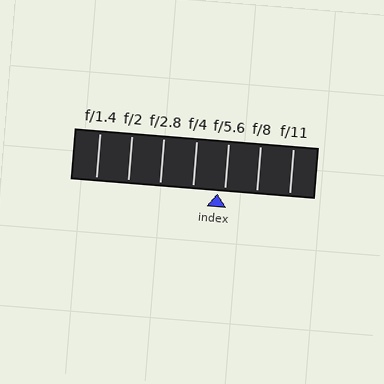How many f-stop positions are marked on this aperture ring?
There are 7 f-stop positions marked.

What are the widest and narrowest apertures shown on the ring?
The widest aperture shown is f/1.4 and the narrowest is f/11.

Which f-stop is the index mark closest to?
The index mark is closest to f/5.6.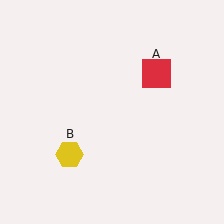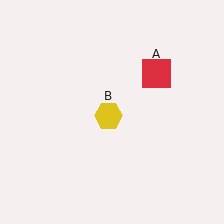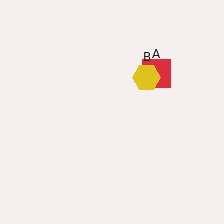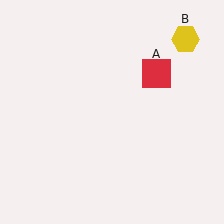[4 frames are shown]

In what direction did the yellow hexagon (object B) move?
The yellow hexagon (object B) moved up and to the right.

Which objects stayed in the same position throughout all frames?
Red square (object A) remained stationary.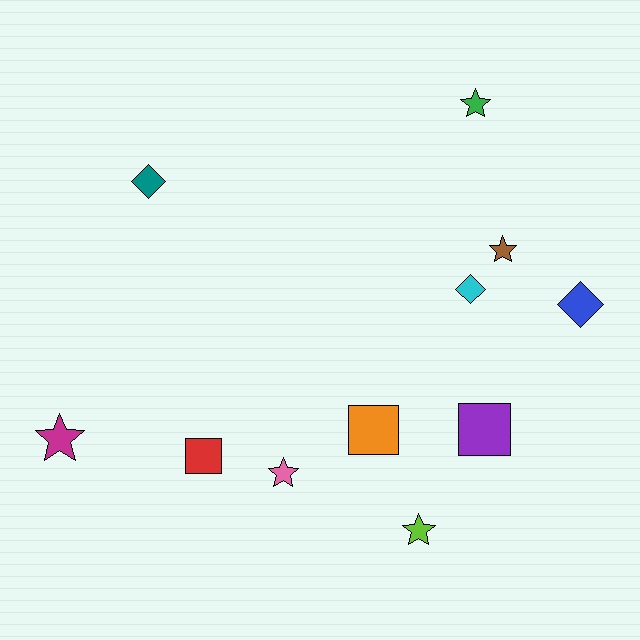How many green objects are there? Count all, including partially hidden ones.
There is 1 green object.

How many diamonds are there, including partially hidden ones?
There are 3 diamonds.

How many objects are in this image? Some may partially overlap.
There are 11 objects.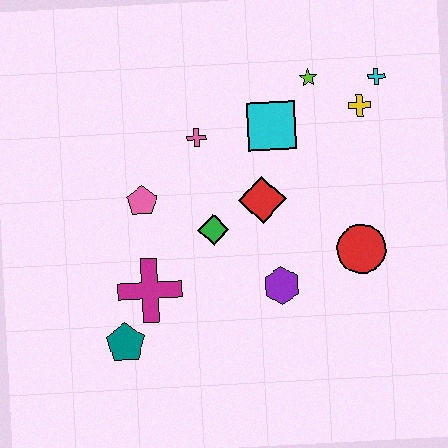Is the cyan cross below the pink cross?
No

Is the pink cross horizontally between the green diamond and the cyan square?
No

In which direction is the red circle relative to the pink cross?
The red circle is to the right of the pink cross.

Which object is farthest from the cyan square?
The teal pentagon is farthest from the cyan square.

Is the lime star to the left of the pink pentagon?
No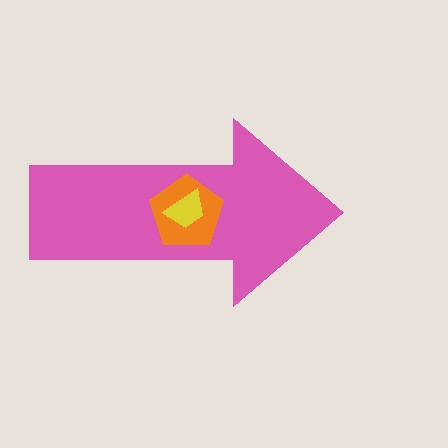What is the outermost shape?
The pink arrow.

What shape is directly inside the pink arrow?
The orange pentagon.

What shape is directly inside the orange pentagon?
The yellow trapezoid.